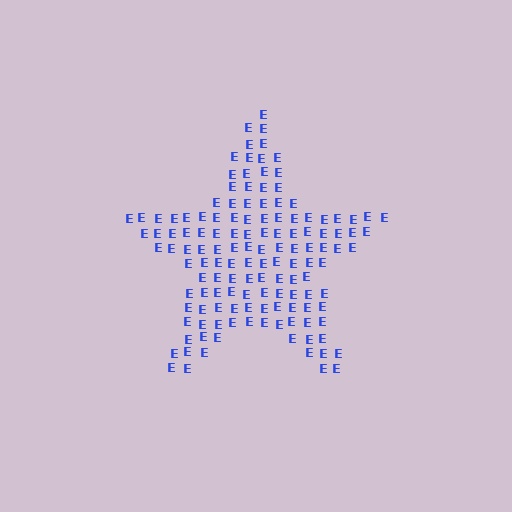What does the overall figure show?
The overall figure shows a star.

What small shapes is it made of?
It is made of small letter E's.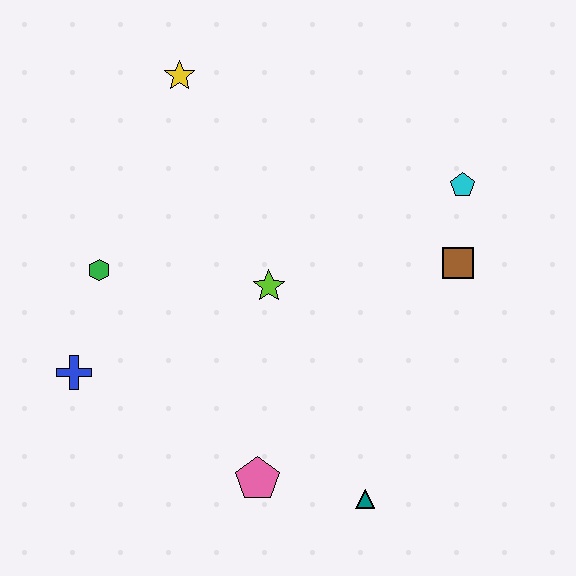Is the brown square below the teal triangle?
No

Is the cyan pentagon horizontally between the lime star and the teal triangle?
No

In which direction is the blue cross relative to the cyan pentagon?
The blue cross is to the left of the cyan pentagon.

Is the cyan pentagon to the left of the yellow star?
No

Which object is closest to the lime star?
The green hexagon is closest to the lime star.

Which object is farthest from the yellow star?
The teal triangle is farthest from the yellow star.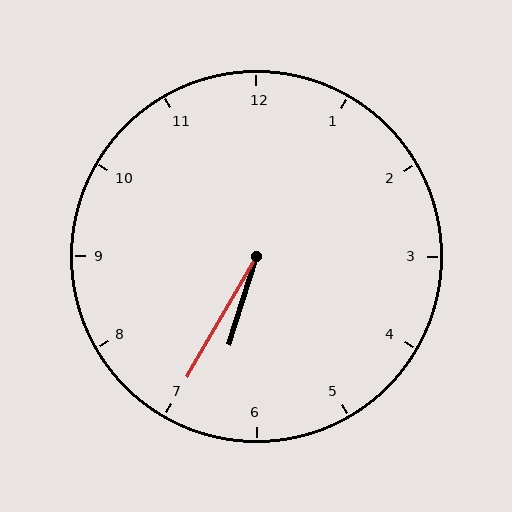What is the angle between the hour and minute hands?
Approximately 12 degrees.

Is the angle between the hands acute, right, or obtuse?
It is acute.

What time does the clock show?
6:35.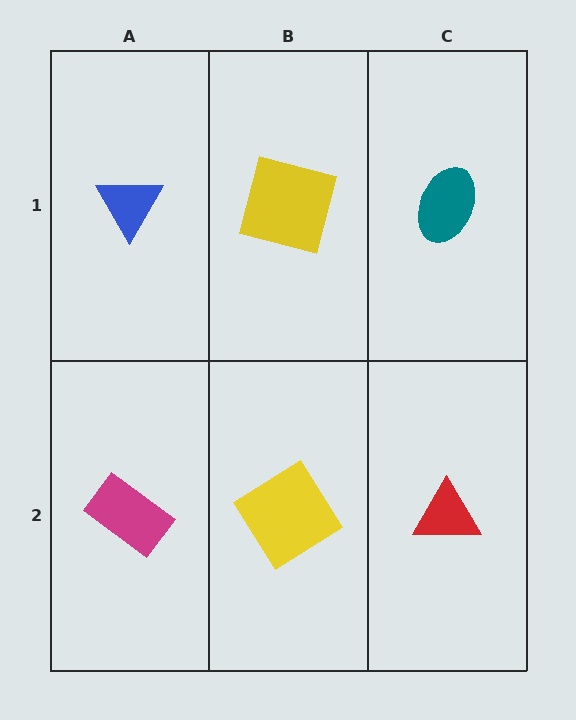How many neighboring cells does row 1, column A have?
2.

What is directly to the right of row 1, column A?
A yellow square.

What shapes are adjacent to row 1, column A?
A magenta rectangle (row 2, column A), a yellow square (row 1, column B).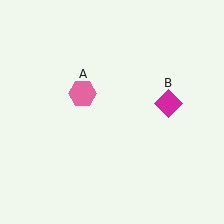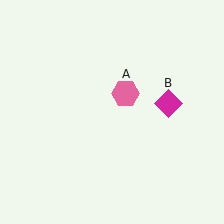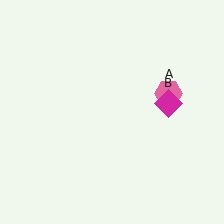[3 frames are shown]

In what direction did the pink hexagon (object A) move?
The pink hexagon (object A) moved right.